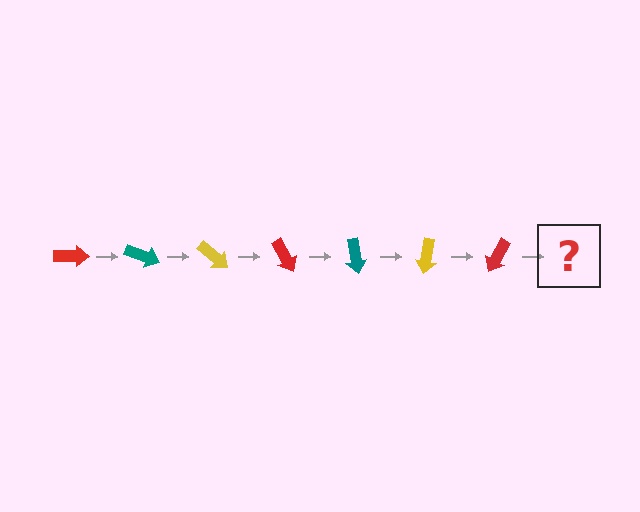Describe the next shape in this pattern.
It should be a teal arrow, rotated 140 degrees from the start.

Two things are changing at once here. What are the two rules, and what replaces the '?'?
The two rules are that it rotates 20 degrees each step and the color cycles through red, teal, and yellow. The '?' should be a teal arrow, rotated 140 degrees from the start.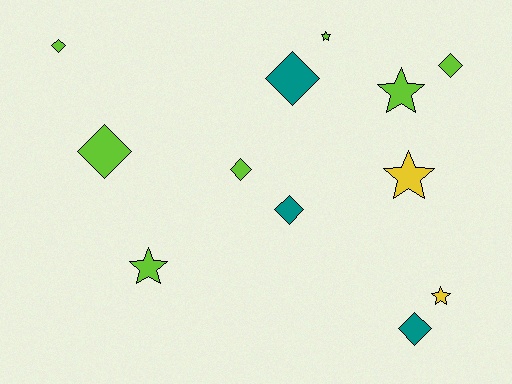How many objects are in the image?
There are 12 objects.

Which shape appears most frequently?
Diamond, with 7 objects.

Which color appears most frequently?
Lime, with 7 objects.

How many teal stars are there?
There are no teal stars.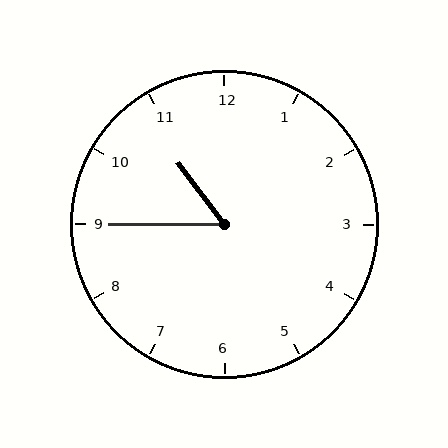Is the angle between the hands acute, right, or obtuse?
It is acute.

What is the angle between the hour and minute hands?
Approximately 52 degrees.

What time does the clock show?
10:45.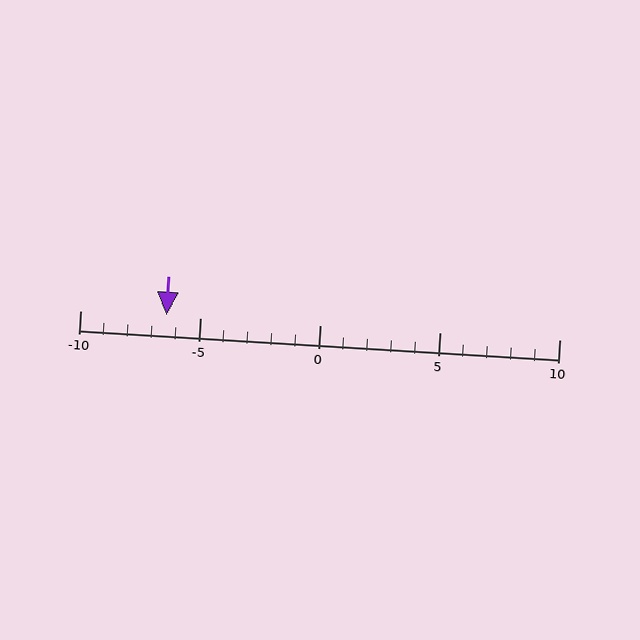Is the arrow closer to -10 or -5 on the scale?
The arrow is closer to -5.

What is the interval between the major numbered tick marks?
The major tick marks are spaced 5 units apart.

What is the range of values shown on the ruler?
The ruler shows values from -10 to 10.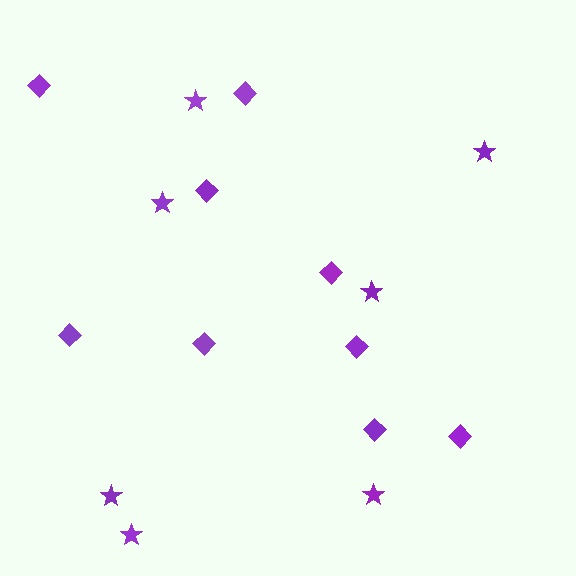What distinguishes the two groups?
There are 2 groups: one group of diamonds (9) and one group of stars (7).